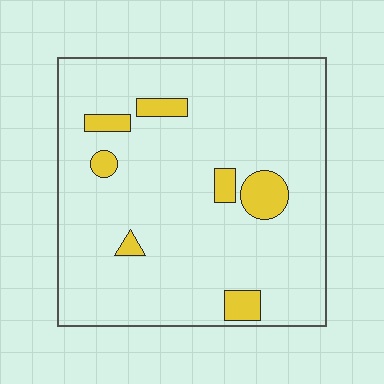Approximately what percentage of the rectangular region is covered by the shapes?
Approximately 10%.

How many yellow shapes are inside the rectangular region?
7.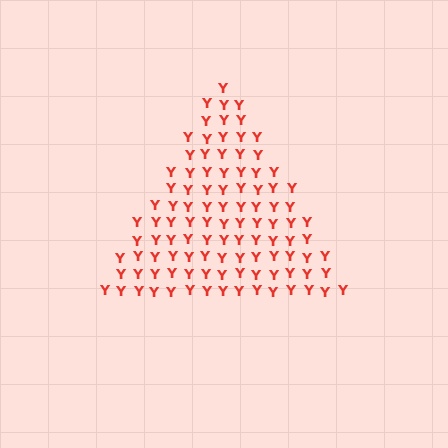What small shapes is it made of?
It is made of small letter Y's.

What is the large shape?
The large shape is a triangle.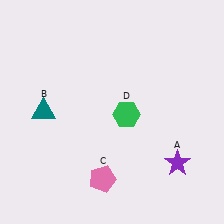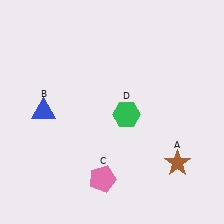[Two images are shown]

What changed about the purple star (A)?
In Image 1, A is purple. In Image 2, it changed to brown.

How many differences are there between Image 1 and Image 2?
There are 2 differences between the two images.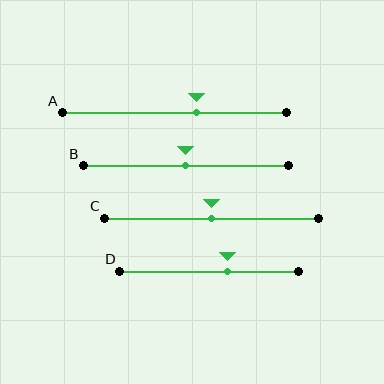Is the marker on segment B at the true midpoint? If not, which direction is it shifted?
Yes, the marker on segment B is at the true midpoint.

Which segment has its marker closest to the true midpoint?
Segment B has its marker closest to the true midpoint.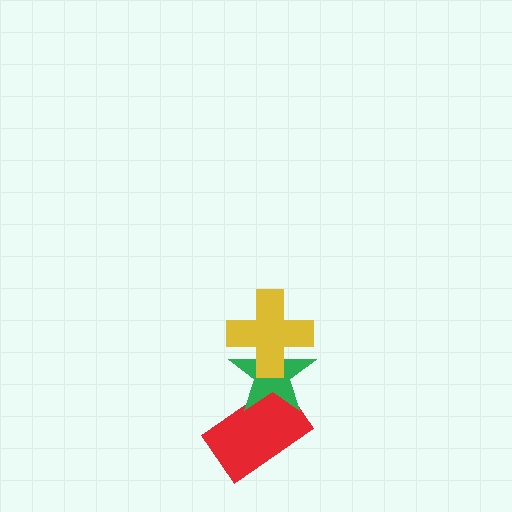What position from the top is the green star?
The green star is 2nd from the top.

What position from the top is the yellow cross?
The yellow cross is 1st from the top.